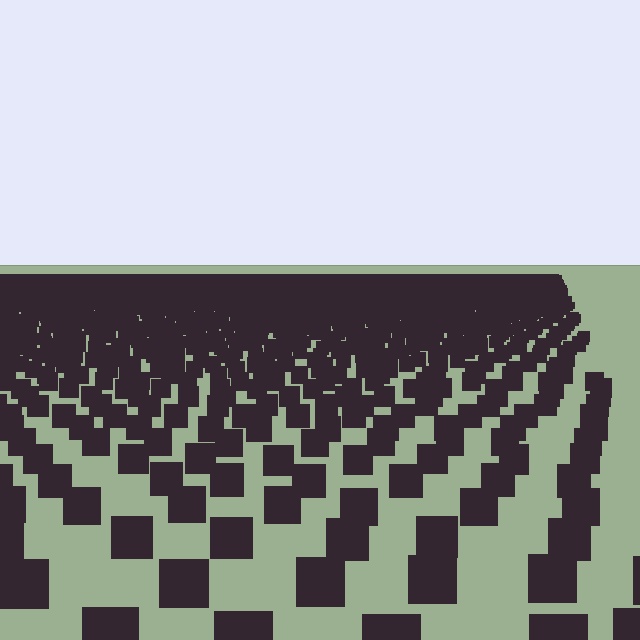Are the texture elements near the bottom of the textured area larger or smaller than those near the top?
Larger. Near the bottom, elements are closer to the viewer and appear at a bigger on-screen size.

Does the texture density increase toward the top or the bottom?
Density increases toward the top.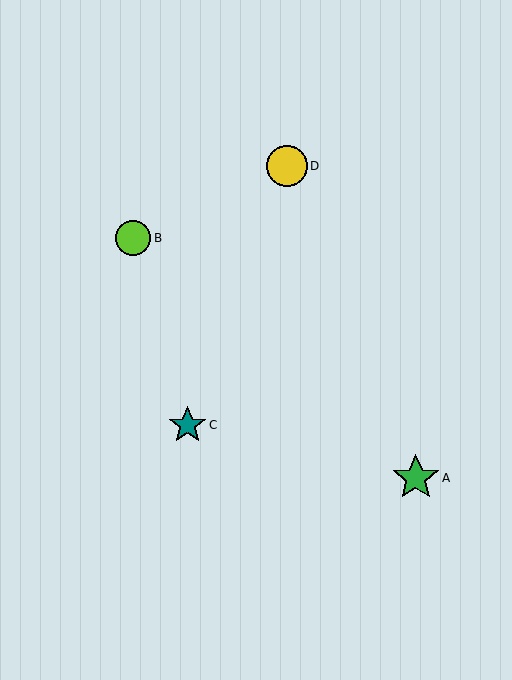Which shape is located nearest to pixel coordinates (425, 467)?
The green star (labeled A) at (416, 478) is nearest to that location.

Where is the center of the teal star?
The center of the teal star is at (188, 425).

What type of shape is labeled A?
Shape A is a green star.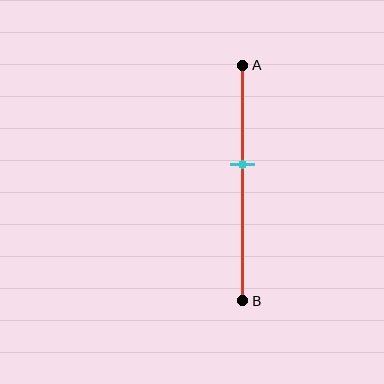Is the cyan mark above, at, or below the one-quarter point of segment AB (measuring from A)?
The cyan mark is below the one-quarter point of segment AB.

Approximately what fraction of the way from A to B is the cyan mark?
The cyan mark is approximately 40% of the way from A to B.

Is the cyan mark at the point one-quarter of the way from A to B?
No, the mark is at about 40% from A, not at the 25% one-quarter point.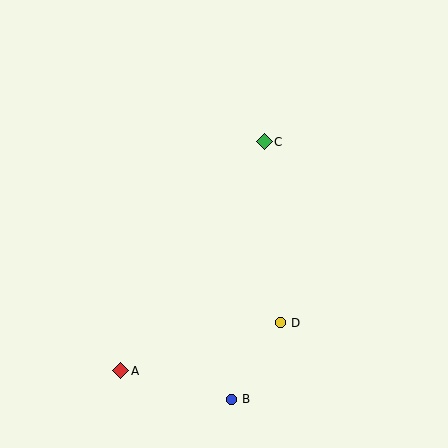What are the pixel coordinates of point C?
Point C is at (264, 142).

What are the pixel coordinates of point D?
Point D is at (281, 323).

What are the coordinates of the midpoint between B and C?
The midpoint between B and C is at (248, 270).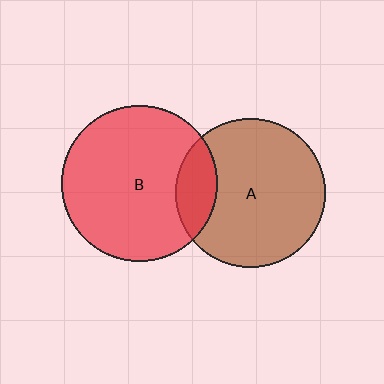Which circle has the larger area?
Circle B (red).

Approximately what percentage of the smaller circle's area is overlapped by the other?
Approximately 15%.